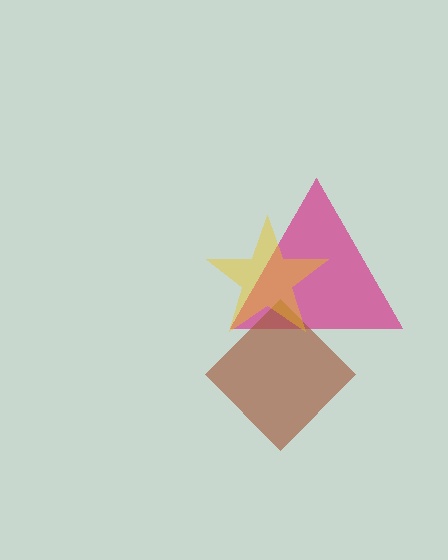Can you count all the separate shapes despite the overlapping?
Yes, there are 3 separate shapes.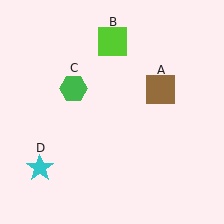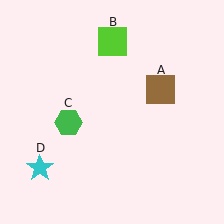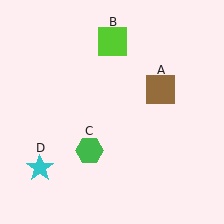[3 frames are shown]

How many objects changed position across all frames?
1 object changed position: green hexagon (object C).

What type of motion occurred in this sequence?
The green hexagon (object C) rotated counterclockwise around the center of the scene.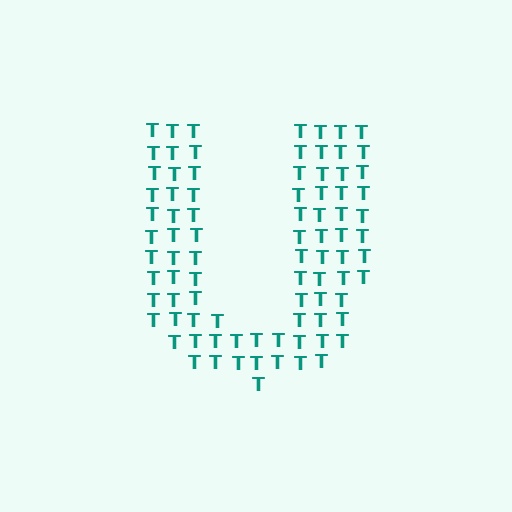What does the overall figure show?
The overall figure shows the letter U.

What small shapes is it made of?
It is made of small letter T's.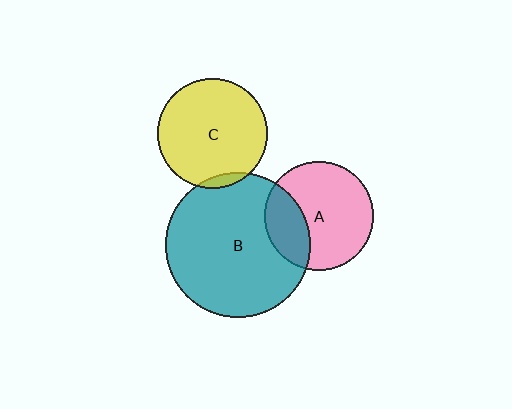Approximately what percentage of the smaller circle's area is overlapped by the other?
Approximately 30%.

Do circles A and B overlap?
Yes.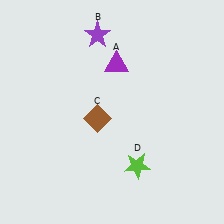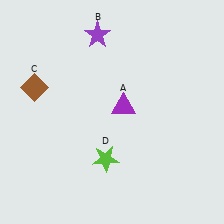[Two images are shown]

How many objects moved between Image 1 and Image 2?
3 objects moved between the two images.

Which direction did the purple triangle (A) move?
The purple triangle (A) moved down.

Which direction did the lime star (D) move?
The lime star (D) moved left.